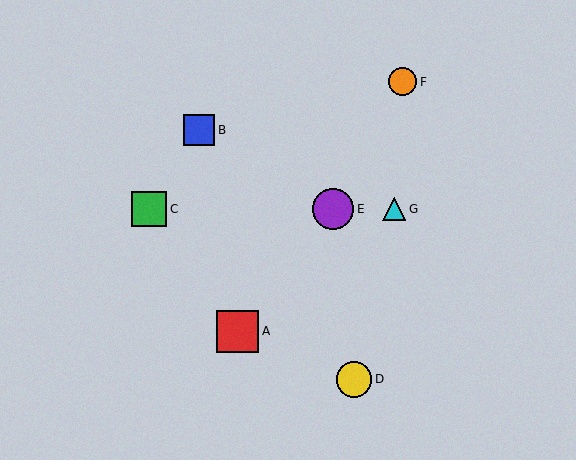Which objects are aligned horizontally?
Objects C, E, G are aligned horizontally.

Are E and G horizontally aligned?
Yes, both are at y≈209.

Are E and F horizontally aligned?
No, E is at y≈209 and F is at y≈82.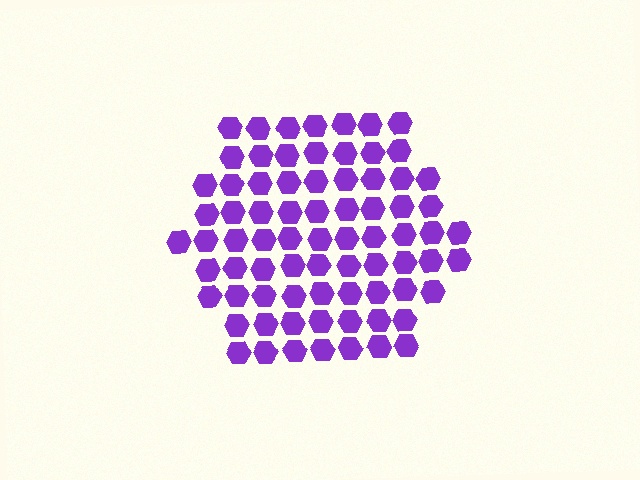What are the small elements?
The small elements are hexagons.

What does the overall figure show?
The overall figure shows a hexagon.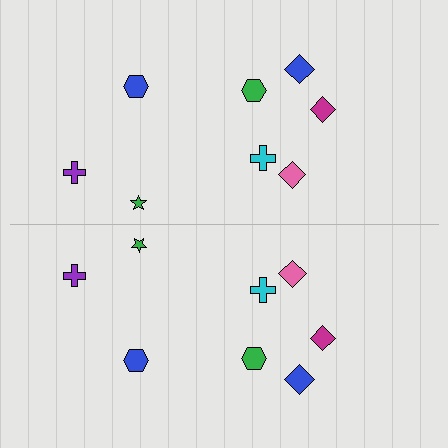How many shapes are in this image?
There are 16 shapes in this image.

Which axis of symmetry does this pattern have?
The pattern has a horizontal axis of symmetry running through the center of the image.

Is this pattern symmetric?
Yes, this pattern has bilateral (reflection) symmetry.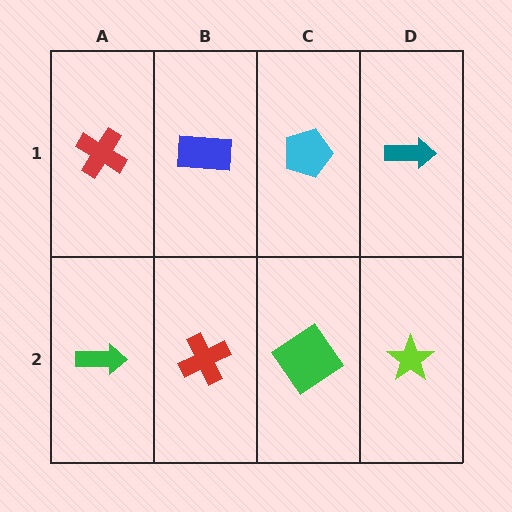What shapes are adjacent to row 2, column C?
A cyan pentagon (row 1, column C), a red cross (row 2, column B), a lime star (row 2, column D).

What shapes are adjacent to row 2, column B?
A blue rectangle (row 1, column B), a green arrow (row 2, column A), a green diamond (row 2, column C).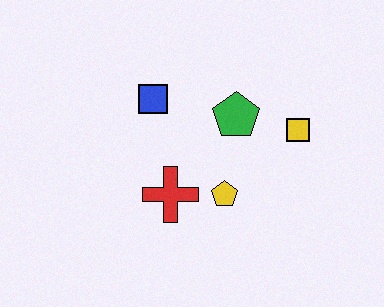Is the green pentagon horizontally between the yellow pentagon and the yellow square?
Yes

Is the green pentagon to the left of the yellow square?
Yes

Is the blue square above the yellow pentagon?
Yes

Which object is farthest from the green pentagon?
The red cross is farthest from the green pentagon.